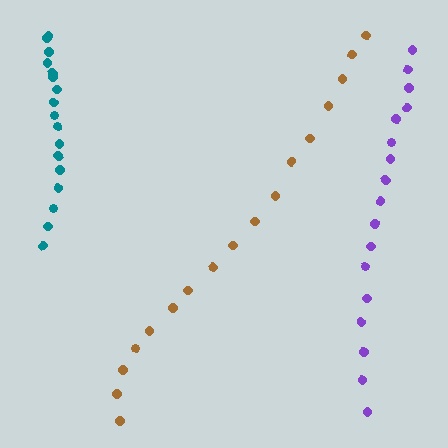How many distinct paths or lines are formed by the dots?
There are 3 distinct paths.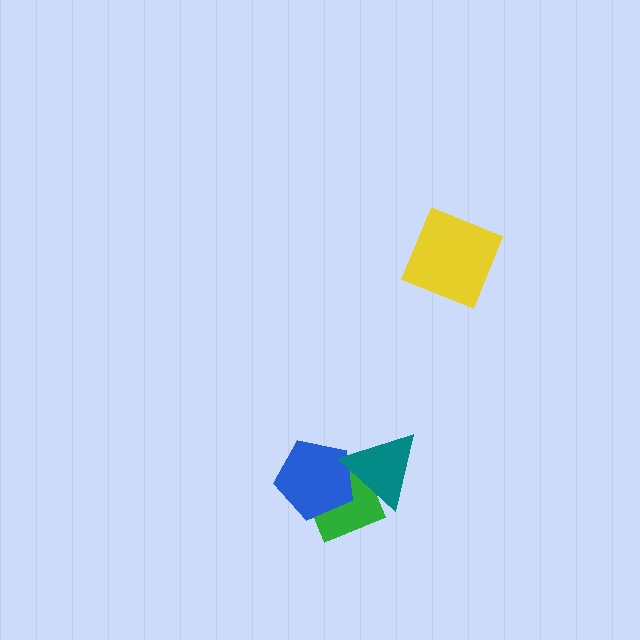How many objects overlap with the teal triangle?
2 objects overlap with the teal triangle.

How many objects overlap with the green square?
2 objects overlap with the green square.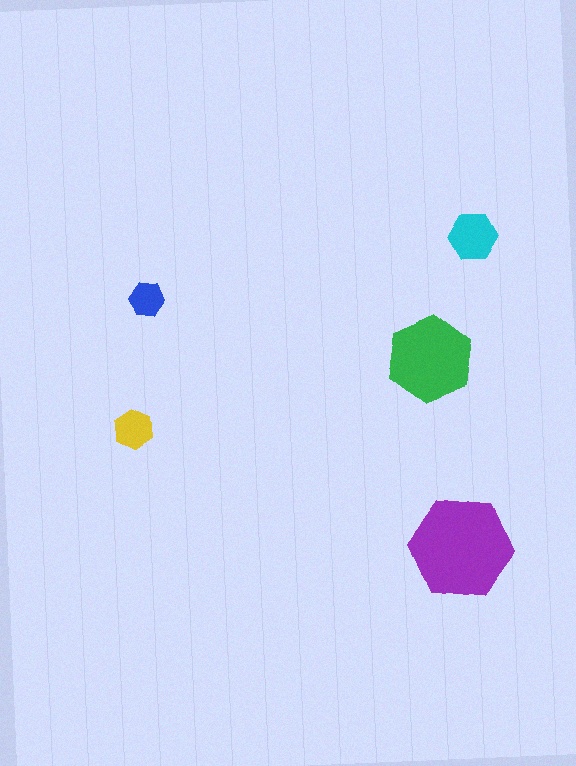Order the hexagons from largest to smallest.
the purple one, the green one, the cyan one, the yellow one, the blue one.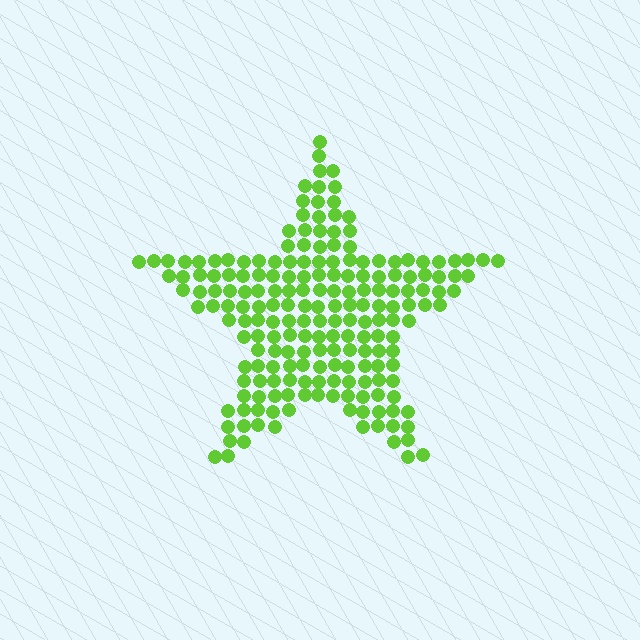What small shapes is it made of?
It is made of small circles.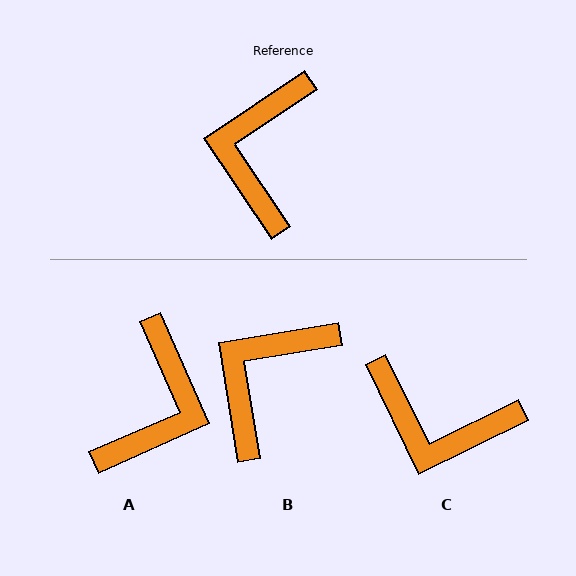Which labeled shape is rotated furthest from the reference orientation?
A, about 170 degrees away.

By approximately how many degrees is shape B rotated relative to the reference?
Approximately 25 degrees clockwise.